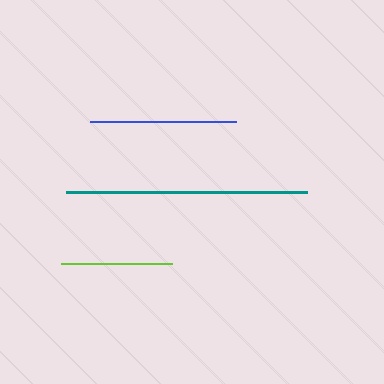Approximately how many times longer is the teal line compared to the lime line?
The teal line is approximately 2.2 times the length of the lime line.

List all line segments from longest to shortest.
From longest to shortest: teal, blue, lime.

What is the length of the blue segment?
The blue segment is approximately 146 pixels long.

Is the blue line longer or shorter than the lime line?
The blue line is longer than the lime line.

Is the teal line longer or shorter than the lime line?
The teal line is longer than the lime line.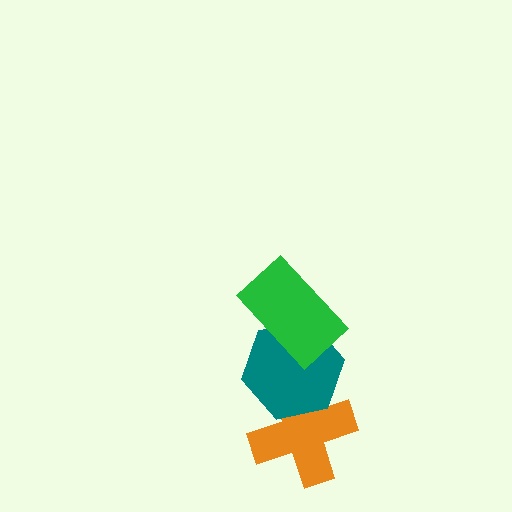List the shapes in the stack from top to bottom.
From top to bottom: the green rectangle, the teal hexagon, the orange cross.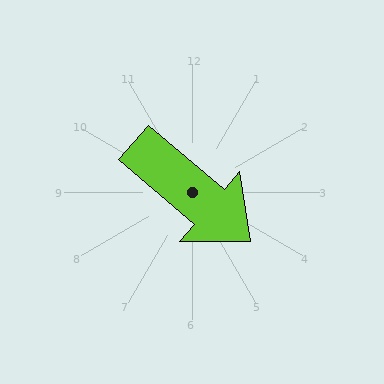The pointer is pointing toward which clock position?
Roughly 4 o'clock.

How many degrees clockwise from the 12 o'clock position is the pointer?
Approximately 130 degrees.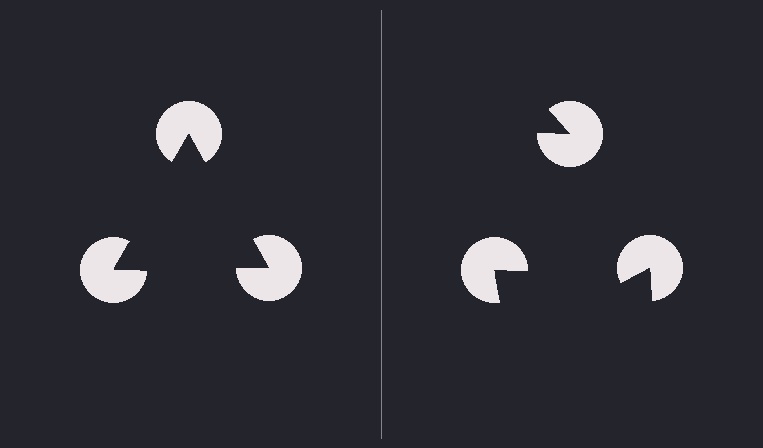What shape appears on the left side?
An illusory triangle.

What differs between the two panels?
The pac-man discs are positioned identically on both sides; only the wedge orientations differ. On the left they align to a triangle; on the right they are misaligned.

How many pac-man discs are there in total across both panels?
6 — 3 on each side.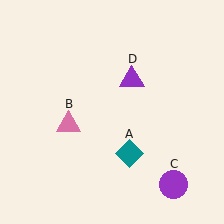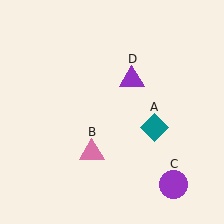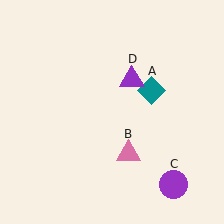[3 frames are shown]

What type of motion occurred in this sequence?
The teal diamond (object A), pink triangle (object B) rotated counterclockwise around the center of the scene.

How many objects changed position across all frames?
2 objects changed position: teal diamond (object A), pink triangle (object B).